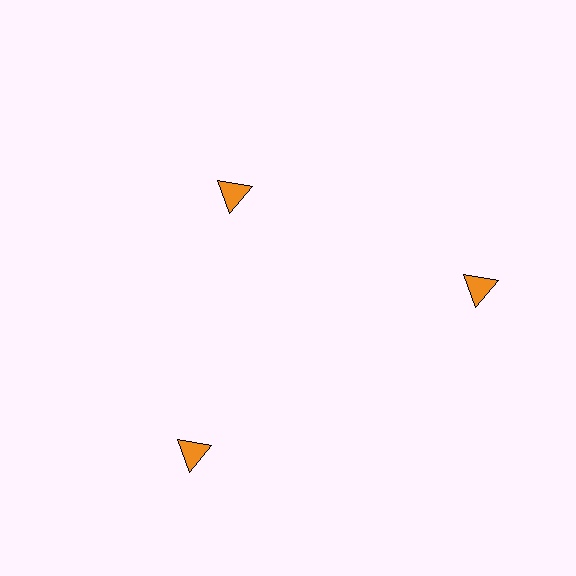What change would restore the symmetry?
The symmetry would be restored by moving it outward, back onto the ring so that all 3 triangles sit at equal angles and equal distance from the center.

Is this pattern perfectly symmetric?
No. The 3 orange triangles are arranged in a ring, but one element near the 11 o'clock position is pulled inward toward the center, breaking the 3-fold rotational symmetry.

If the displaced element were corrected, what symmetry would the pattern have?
It would have 3-fold rotational symmetry — the pattern would map onto itself every 120 degrees.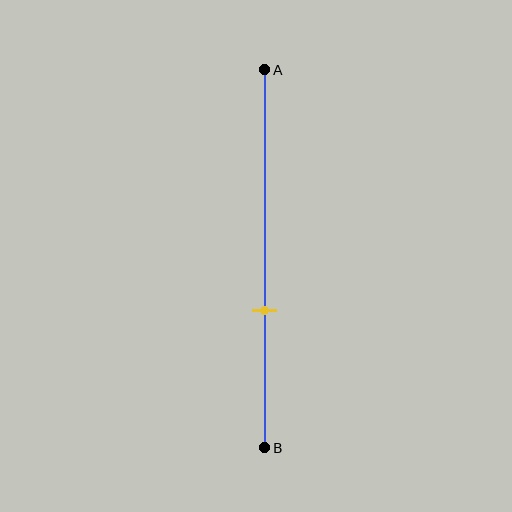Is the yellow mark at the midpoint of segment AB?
No, the mark is at about 65% from A, not at the 50% midpoint.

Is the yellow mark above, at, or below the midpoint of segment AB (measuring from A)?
The yellow mark is below the midpoint of segment AB.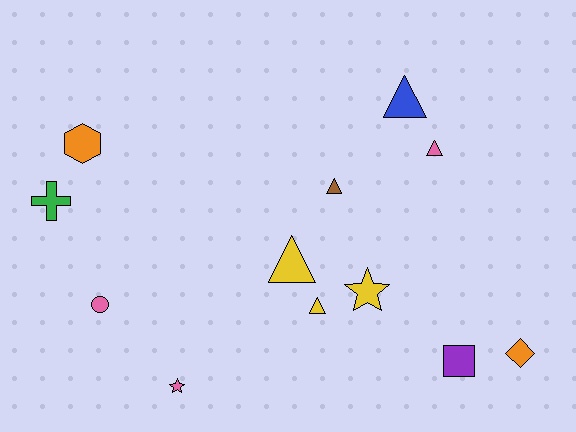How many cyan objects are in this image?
There are no cyan objects.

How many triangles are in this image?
There are 5 triangles.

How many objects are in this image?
There are 12 objects.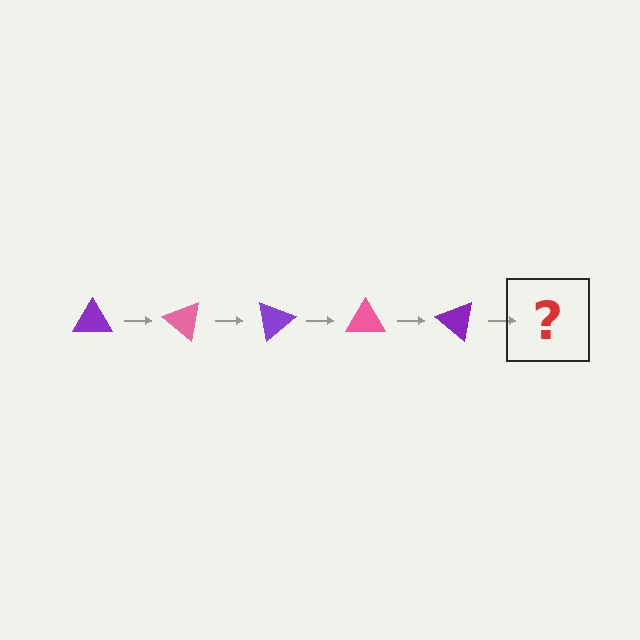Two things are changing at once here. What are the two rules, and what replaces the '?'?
The two rules are that it rotates 40 degrees each step and the color cycles through purple and pink. The '?' should be a pink triangle, rotated 200 degrees from the start.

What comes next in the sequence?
The next element should be a pink triangle, rotated 200 degrees from the start.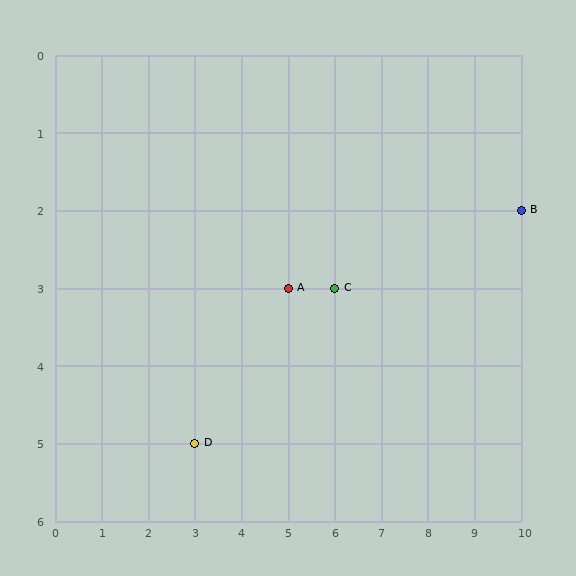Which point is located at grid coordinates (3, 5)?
Point D is at (3, 5).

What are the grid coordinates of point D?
Point D is at grid coordinates (3, 5).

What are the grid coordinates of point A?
Point A is at grid coordinates (5, 3).